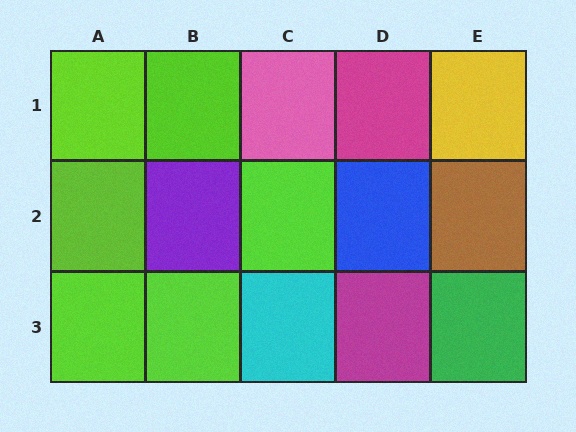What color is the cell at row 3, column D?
Magenta.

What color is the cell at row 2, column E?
Brown.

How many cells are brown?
1 cell is brown.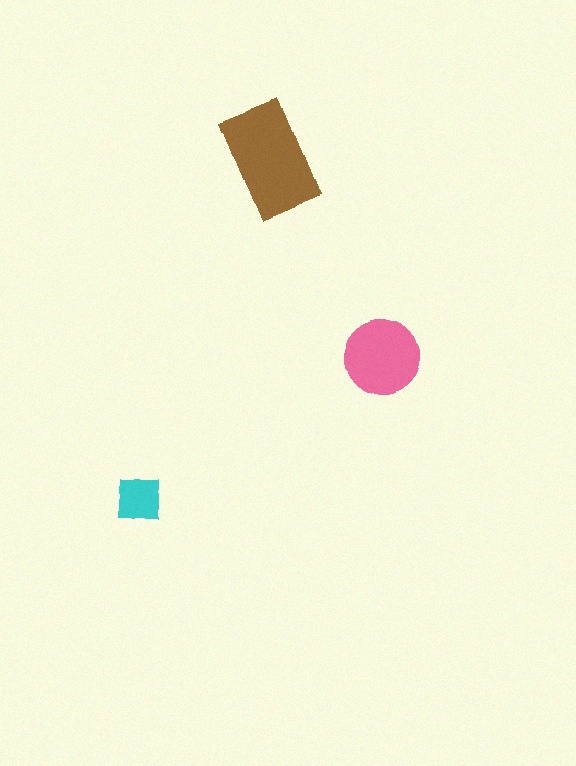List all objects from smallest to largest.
The cyan square, the pink circle, the brown rectangle.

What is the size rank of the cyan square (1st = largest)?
3rd.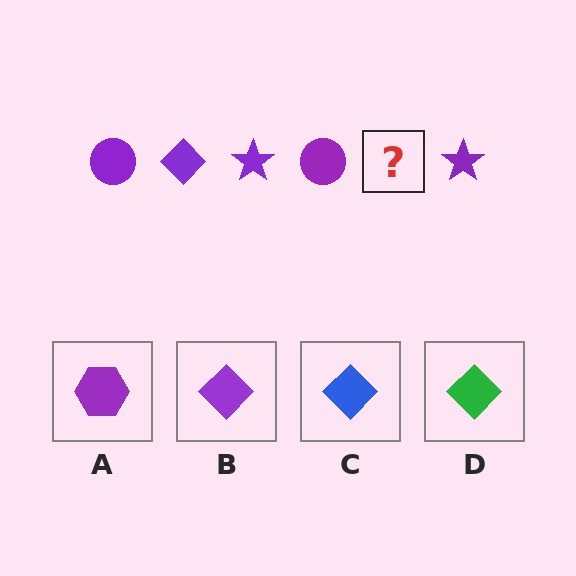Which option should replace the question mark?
Option B.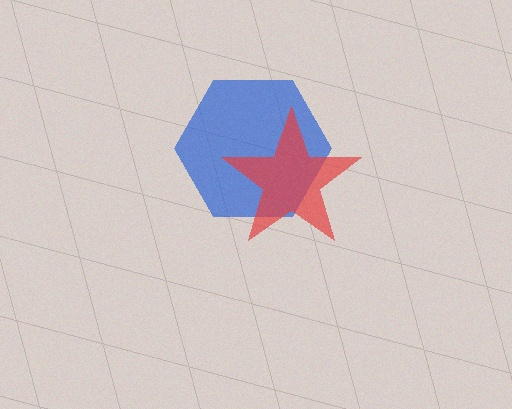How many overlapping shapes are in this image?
There are 2 overlapping shapes in the image.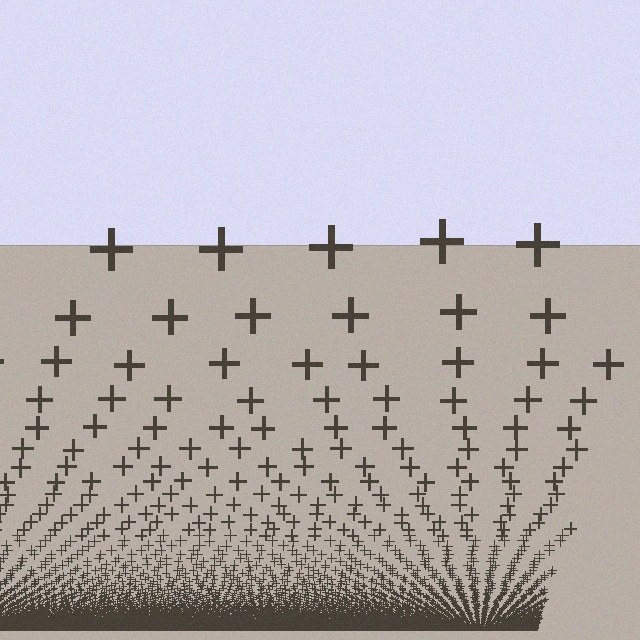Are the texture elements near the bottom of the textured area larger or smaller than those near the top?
Smaller. The gradient is inverted — elements near the bottom are smaller and denser.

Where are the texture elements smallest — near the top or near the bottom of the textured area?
Near the bottom.